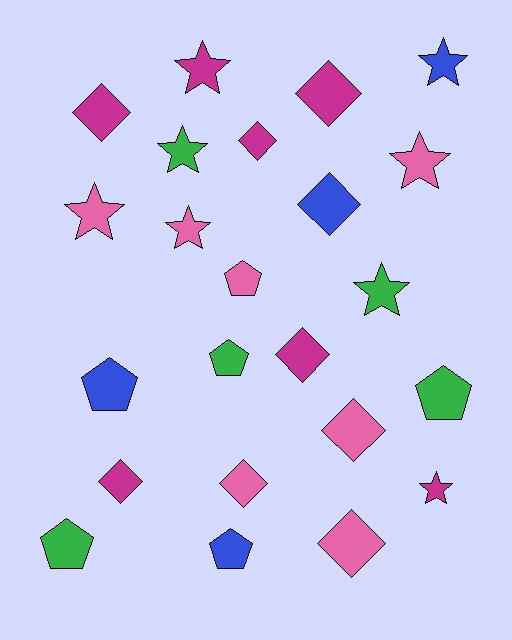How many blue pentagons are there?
There are 2 blue pentagons.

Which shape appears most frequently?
Diamond, with 9 objects.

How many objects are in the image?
There are 23 objects.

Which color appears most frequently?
Magenta, with 7 objects.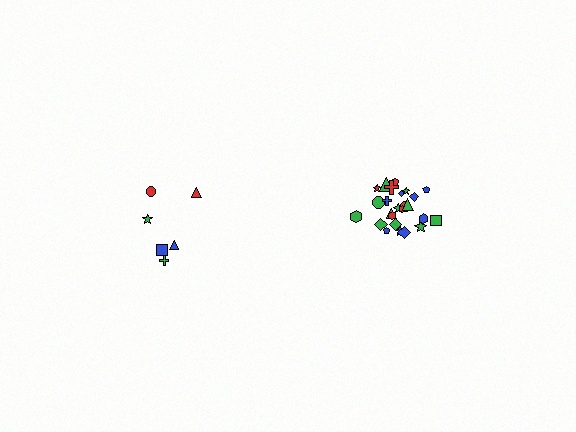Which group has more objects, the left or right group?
The right group.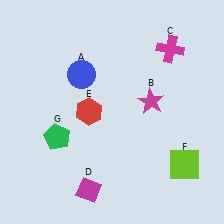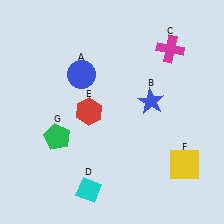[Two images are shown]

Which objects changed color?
B changed from magenta to blue. D changed from magenta to cyan. F changed from lime to yellow.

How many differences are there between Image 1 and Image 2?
There are 3 differences between the two images.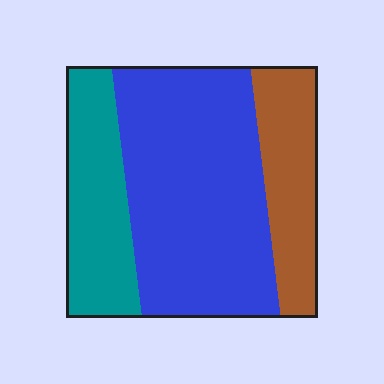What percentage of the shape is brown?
Brown takes up about one fifth (1/5) of the shape.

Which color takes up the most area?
Blue, at roughly 55%.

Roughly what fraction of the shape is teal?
Teal takes up about one quarter (1/4) of the shape.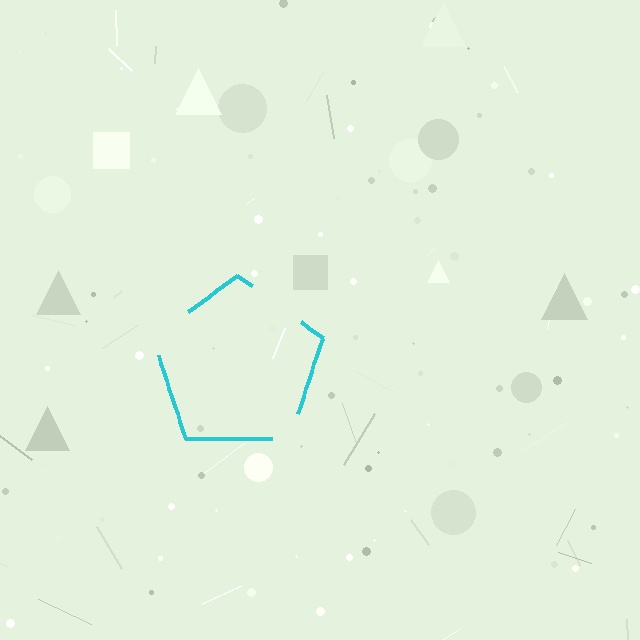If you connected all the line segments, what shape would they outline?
They would outline a pentagon.